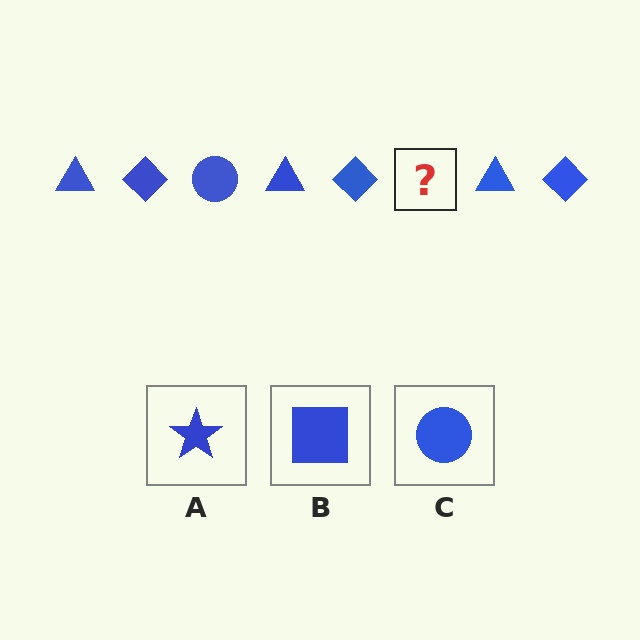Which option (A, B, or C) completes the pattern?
C.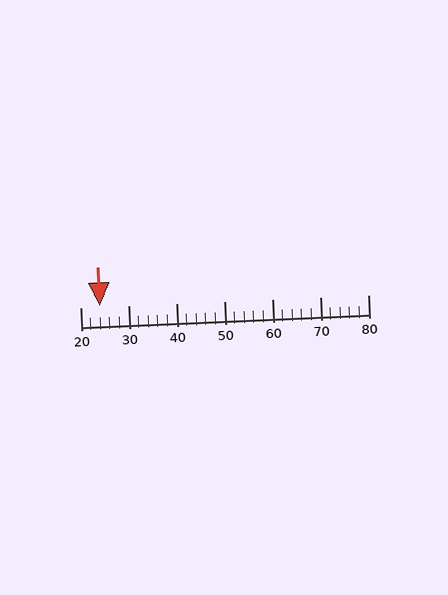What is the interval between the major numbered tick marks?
The major tick marks are spaced 10 units apart.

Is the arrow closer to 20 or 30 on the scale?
The arrow is closer to 20.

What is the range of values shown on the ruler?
The ruler shows values from 20 to 80.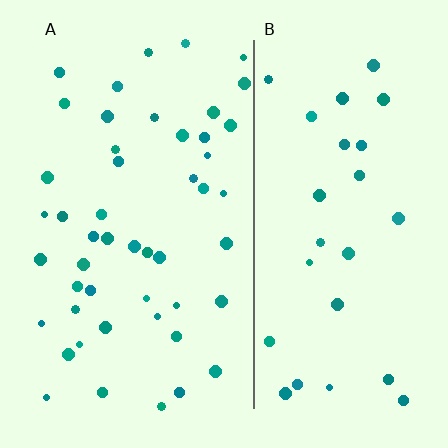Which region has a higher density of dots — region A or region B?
A (the left).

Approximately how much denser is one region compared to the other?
Approximately 1.7× — region A over region B.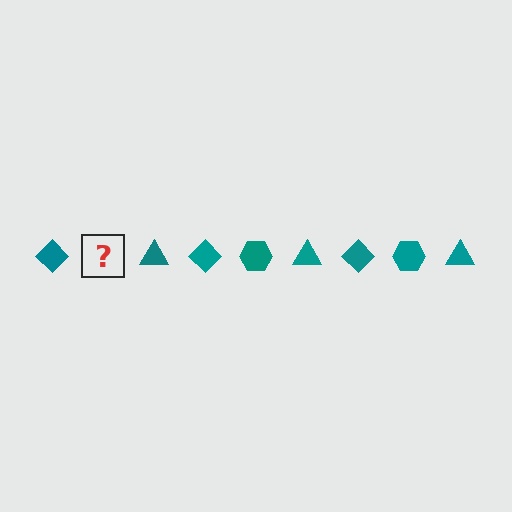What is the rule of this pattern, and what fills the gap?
The rule is that the pattern cycles through diamond, hexagon, triangle shapes in teal. The gap should be filled with a teal hexagon.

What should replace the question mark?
The question mark should be replaced with a teal hexagon.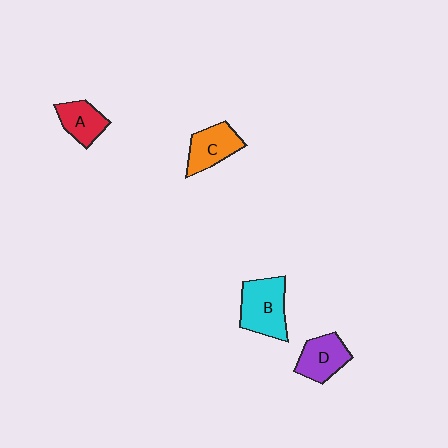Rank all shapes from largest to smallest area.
From largest to smallest: B (cyan), C (orange), D (purple), A (red).